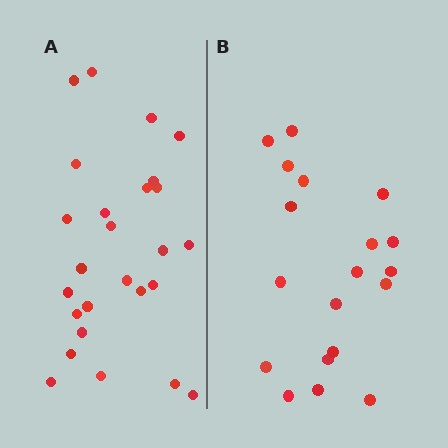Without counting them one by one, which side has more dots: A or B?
Region A (the left region) has more dots.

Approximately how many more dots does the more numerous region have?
Region A has roughly 8 or so more dots than region B.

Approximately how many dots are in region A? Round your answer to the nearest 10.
About 30 dots. (The exact count is 26, which rounds to 30.)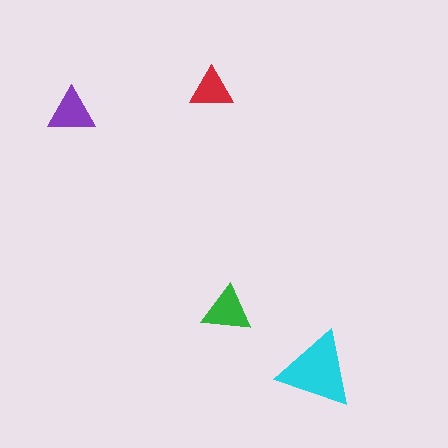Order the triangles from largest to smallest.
the cyan one, the green one, the purple one, the red one.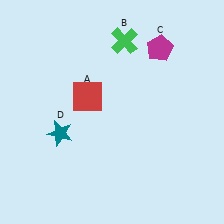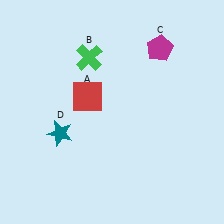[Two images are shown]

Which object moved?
The green cross (B) moved left.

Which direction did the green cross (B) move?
The green cross (B) moved left.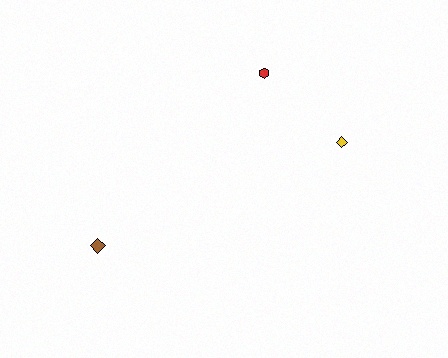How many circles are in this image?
There are no circles.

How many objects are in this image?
There are 3 objects.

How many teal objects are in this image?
There are no teal objects.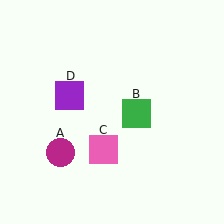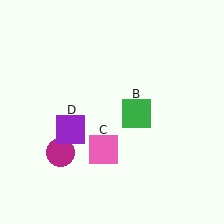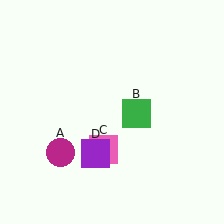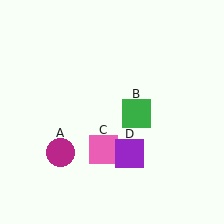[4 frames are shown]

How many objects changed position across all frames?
1 object changed position: purple square (object D).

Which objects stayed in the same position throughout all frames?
Magenta circle (object A) and green square (object B) and pink square (object C) remained stationary.